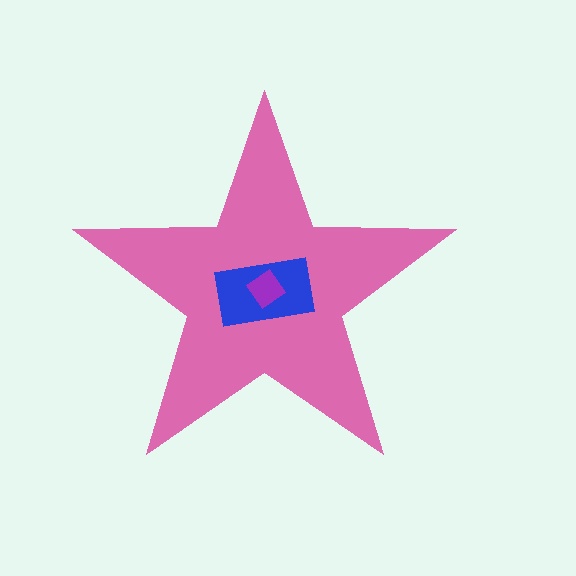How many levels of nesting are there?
3.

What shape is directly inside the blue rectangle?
The purple diamond.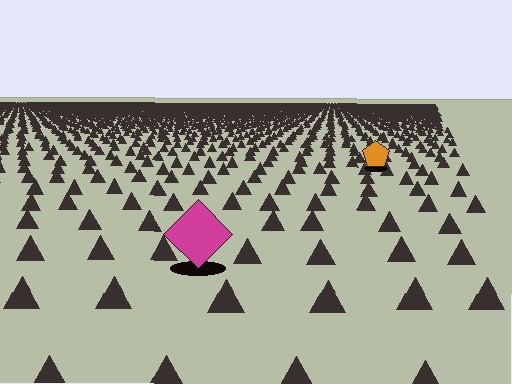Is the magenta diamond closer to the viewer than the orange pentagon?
Yes. The magenta diamond is closer — you can tell from the texture gradient: the ground texture is coarser near it.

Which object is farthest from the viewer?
The orange pentagon is farthest from the viewer. It appears smaller and the ground texture around it is denser.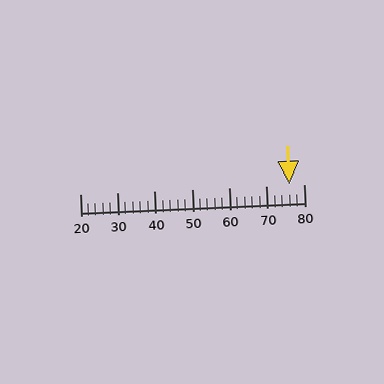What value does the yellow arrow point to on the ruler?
The yellow arrow points to approximately 76.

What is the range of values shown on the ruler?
The ruler shows values from 20 to 80.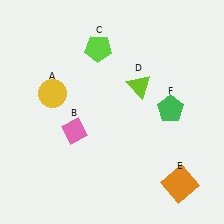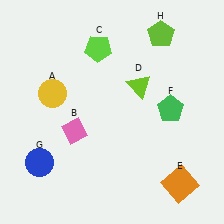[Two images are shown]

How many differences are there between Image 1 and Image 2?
There are 2 differences between the two images.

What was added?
A blue circle (G), a lime pentagon (H) were added in Image 2.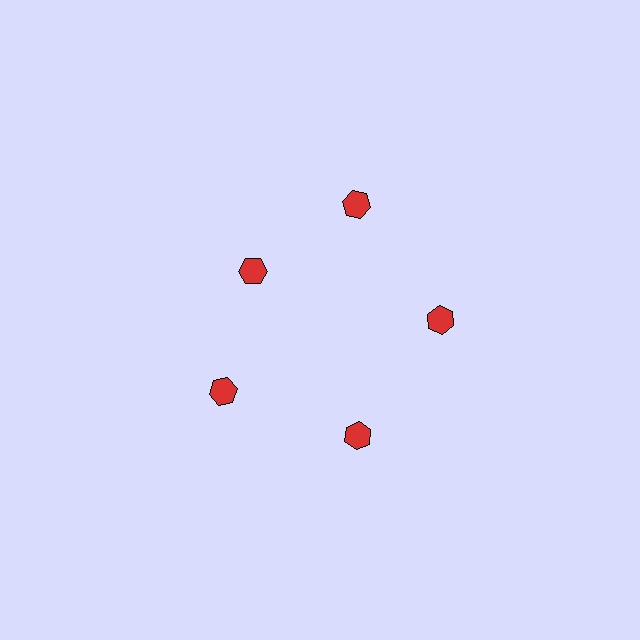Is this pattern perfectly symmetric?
No. The 5 red hexagons are arranged in a ring, but one element near the 10 o'clock position is pulled inward toward the center, breaking the 5-fold rotational symmetry.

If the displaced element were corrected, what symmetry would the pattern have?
It would have 5-fold rotational symmetry — the pattern would map onto itself every 72 degrees.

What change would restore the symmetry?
The symmetry would be restored by moving it outward, back onto the ring so that all 5 hexagons sit at equal angles and equal distance from the center.